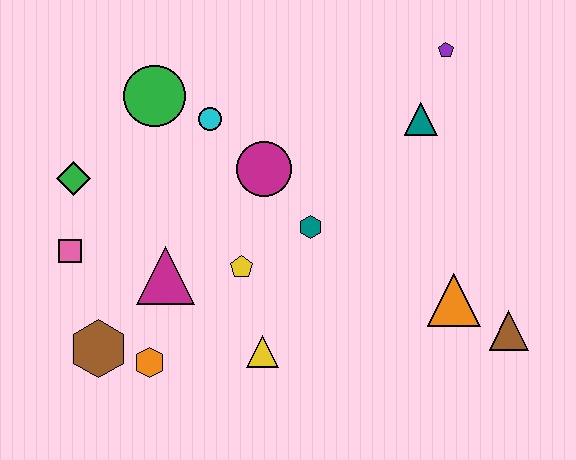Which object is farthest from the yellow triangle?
The purple pentagon is farthest from the yellow triangle.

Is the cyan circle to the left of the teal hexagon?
Yes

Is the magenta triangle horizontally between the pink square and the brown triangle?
Yes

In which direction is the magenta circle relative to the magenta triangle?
The magenta circle is above the magenta triangle.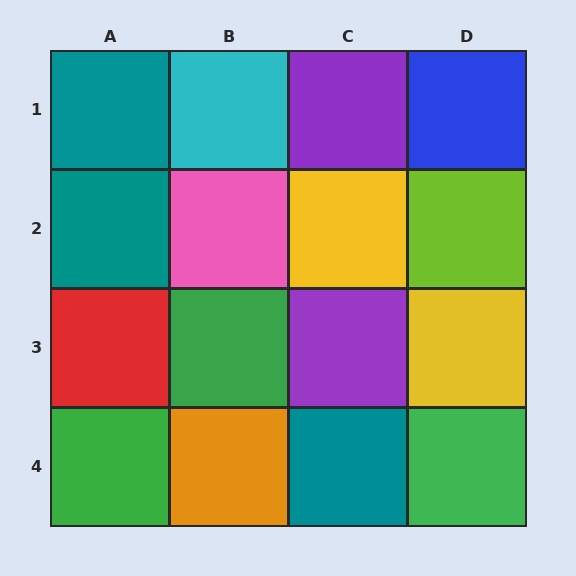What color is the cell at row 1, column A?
Teal.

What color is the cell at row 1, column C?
Purple.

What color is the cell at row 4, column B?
Orange.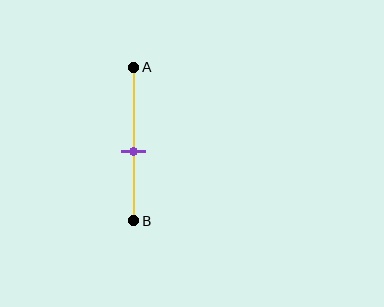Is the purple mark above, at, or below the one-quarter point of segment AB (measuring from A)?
The purple mark is below the one-quarter point of segment AB.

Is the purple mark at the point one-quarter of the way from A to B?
No, the mark is at about 55% from A, not at the 25% one-quarter point.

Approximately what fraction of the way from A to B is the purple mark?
The purple mark is approximately 55% of the way from A to B.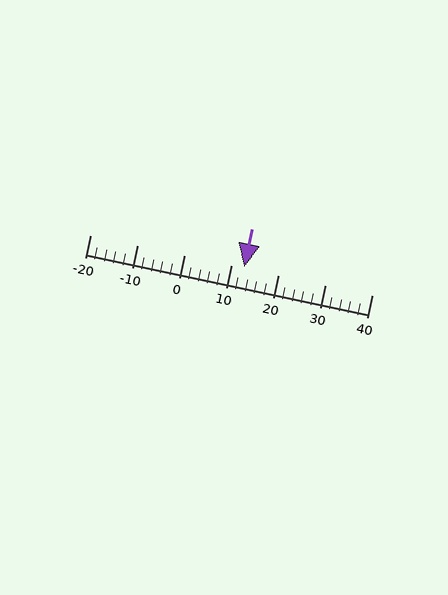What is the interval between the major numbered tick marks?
The major tick marks are spaced 10 units apart.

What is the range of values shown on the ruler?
The ruler shows values from -20 to 40.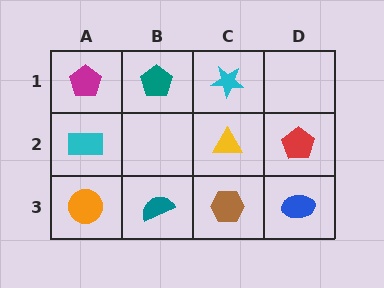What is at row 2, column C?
A yellow triangle.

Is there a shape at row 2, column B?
No, that cell is empty.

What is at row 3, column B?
A teal semicircle.